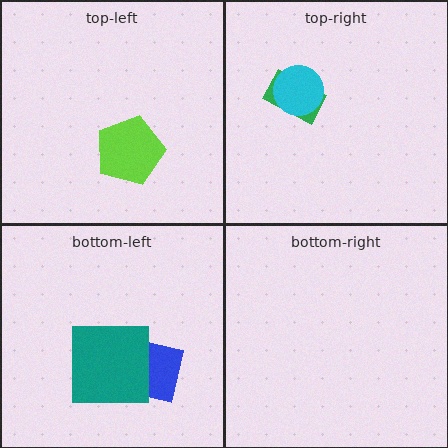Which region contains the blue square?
The bottom-left region.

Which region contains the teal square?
The bottom-left region.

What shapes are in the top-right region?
The green rectangle, the cyan circle.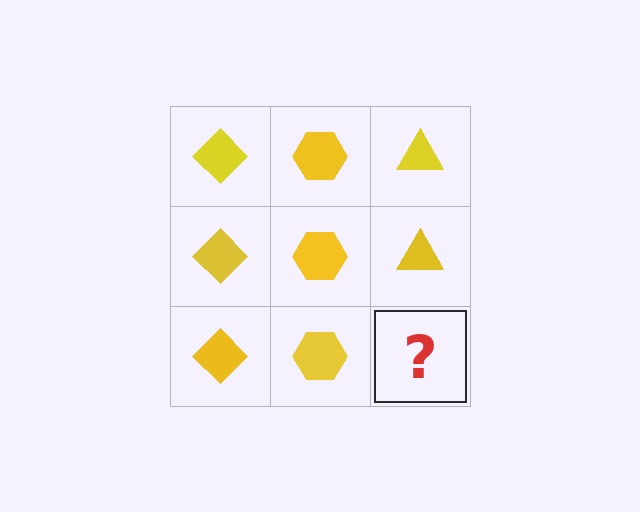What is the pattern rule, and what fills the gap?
The rule is that each column has a consistent shape. The gap should be filled with a yellow triangle.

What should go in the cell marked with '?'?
The missing cell should contain a yellow triangle.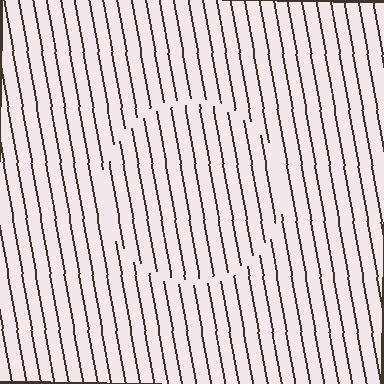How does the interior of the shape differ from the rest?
The interior of the shape contains the same grating, shifted by half a period — the contour is defined by the phase discontinuity where line-ends from the inner and outer gratings abut.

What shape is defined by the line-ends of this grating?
An illusory circle. The interior of the shape contains the same grating, shifted by half a period — the contour is defined by the phase discontinuity where line-ends from the inner and outer gratings abut.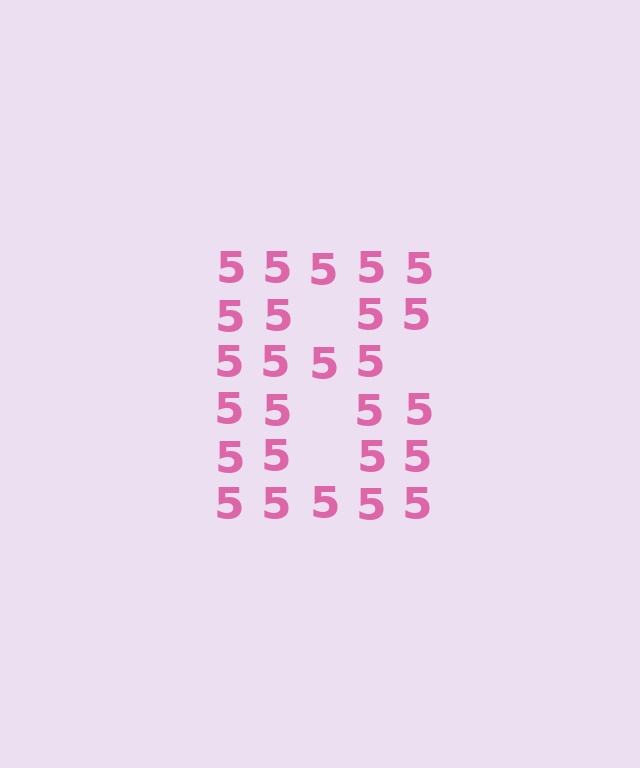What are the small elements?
The small elements are digit 5's.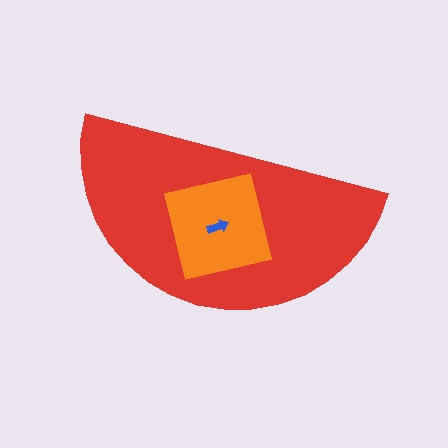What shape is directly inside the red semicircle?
The orange square.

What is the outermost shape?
The red semicircle.